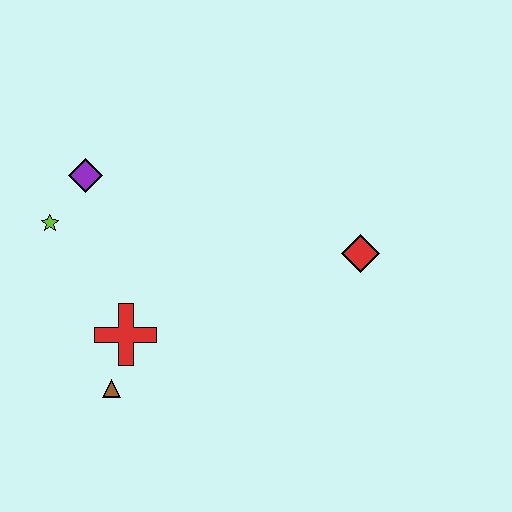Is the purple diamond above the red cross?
Yes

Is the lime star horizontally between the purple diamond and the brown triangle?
No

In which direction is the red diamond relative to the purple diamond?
The red diamond is to the right of the purple diamond.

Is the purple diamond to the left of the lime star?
No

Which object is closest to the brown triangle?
The red cross is closest to the brown triangle.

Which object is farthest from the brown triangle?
The red diamond is farthest from the brown triangle.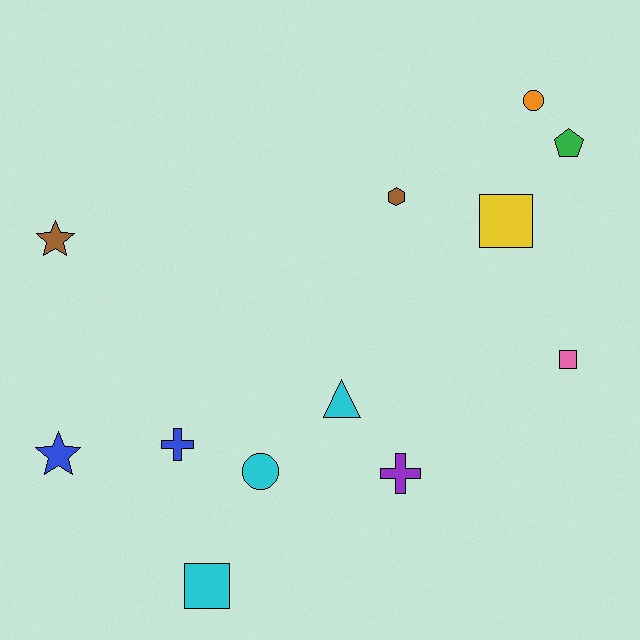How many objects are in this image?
There are 12 objects.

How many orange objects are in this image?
There is 1 orange object.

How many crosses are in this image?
There are 2 crosses.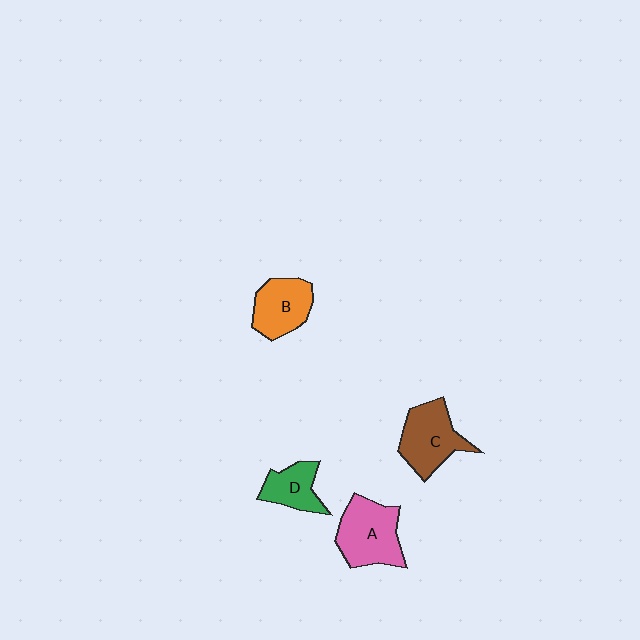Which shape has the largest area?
Shape A (pink).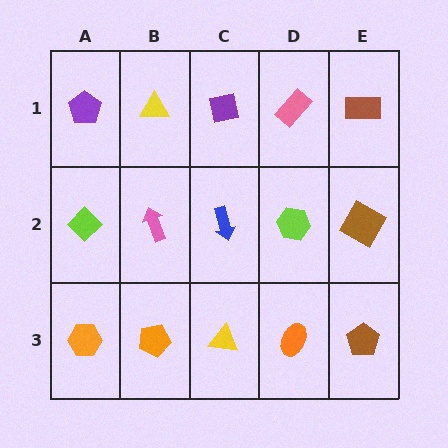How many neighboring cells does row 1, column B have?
3.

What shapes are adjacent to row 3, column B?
A pink arrow (row 2, column B), an orange hexagon (row 3, column A), a yellow triangle (row 3, column C).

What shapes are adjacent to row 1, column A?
A lime diamond (row 2, column A), a yellow triangle (row 1, column B).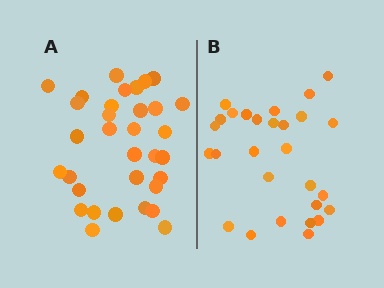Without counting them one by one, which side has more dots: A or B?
Region A (the left region) has more dots.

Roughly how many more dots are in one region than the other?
Region A has about 5 more dots than region B.